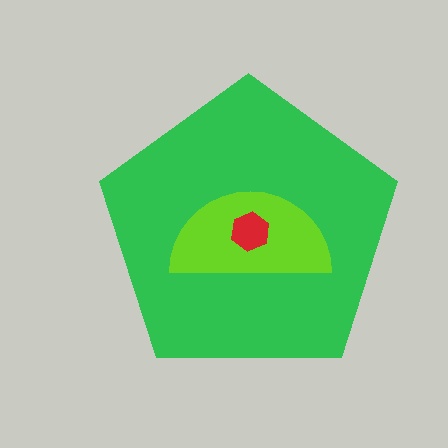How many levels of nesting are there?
3.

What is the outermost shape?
The green pentagon.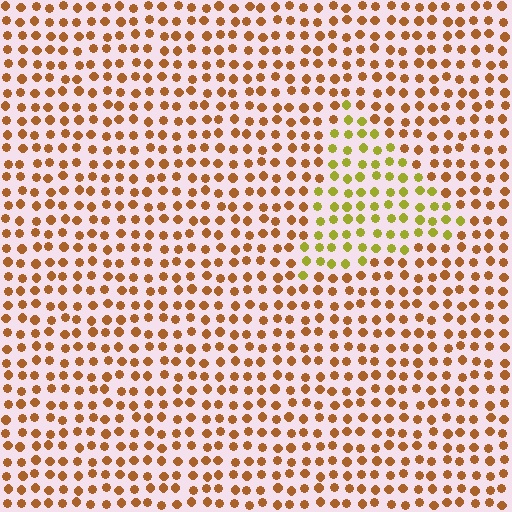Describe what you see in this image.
The image is filled with small brown elements in a uniform arrangement. A triangle-shaped region is visible where the elements are tinted to a slightly different hue, forming a subtle color boundary.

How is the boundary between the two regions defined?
The boundary is defined purely by a slight shift in hue (about 42 degrees). Spacing, size, and orientation are identical on both sides.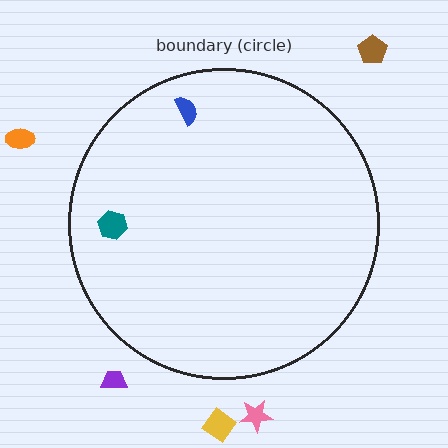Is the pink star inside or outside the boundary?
Outside.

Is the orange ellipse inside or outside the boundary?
Outside.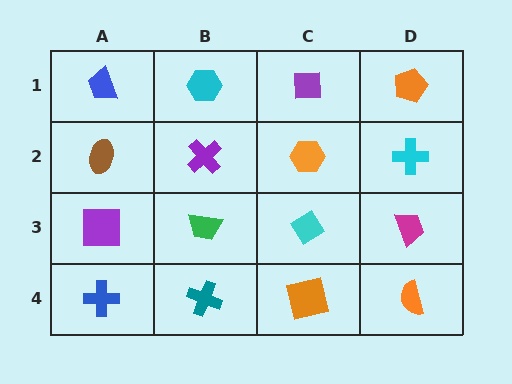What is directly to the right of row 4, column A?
A teal cross.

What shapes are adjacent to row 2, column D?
An orange pentagon (row 1, column D), a magenta trapezoid (row 3, column D), an orange hexagon (row 2, column C).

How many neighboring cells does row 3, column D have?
3.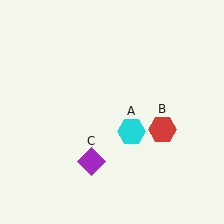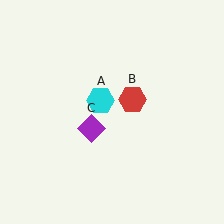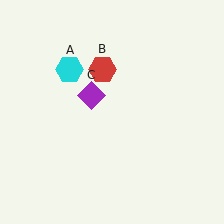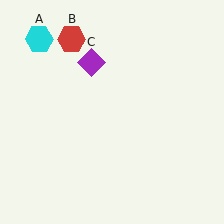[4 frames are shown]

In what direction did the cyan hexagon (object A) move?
The cyan hexagon (object A) moved up and to the left.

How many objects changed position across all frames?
3 objects changed position: cyan hexagon (object A), red hexagon (object B), purple diamond (object C).